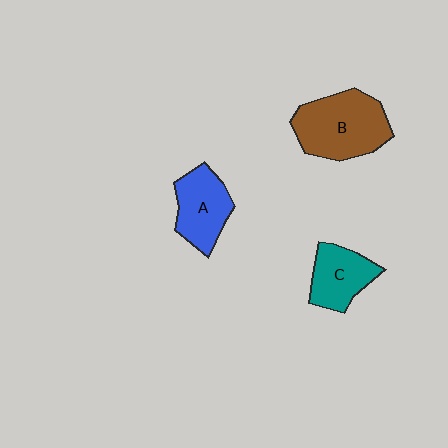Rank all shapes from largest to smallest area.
From largest to smallest: B (brown), A (blue), C (teal).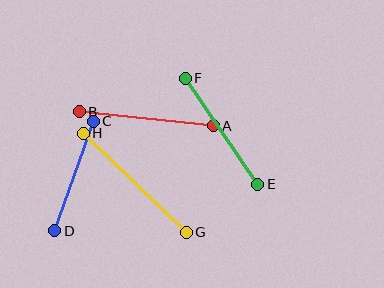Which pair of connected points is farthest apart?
Points G and H are farthest apart.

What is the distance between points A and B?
The distance is approximately 134 pixels.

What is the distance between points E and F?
The distance is approximately 129 pixels.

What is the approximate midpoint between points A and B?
The midpoint is at approximately (146, 119) pixels.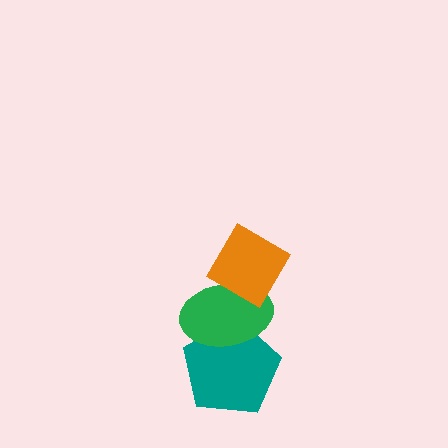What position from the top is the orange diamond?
The orange diamond is 1st from the top.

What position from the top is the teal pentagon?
The teal pentagon is 3rd from the top.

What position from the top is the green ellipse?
The green ellipse is 2nd from the top.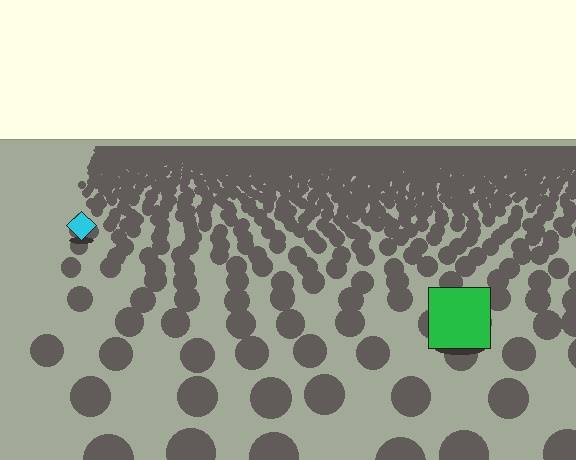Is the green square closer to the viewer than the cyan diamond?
Yes. The green square is closer — you can tell from the texture gradient: the ground texture is coarser near it.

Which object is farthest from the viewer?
The cyan diamond is farthest from the viewer. It appears smaller and the ground texture around it is denser.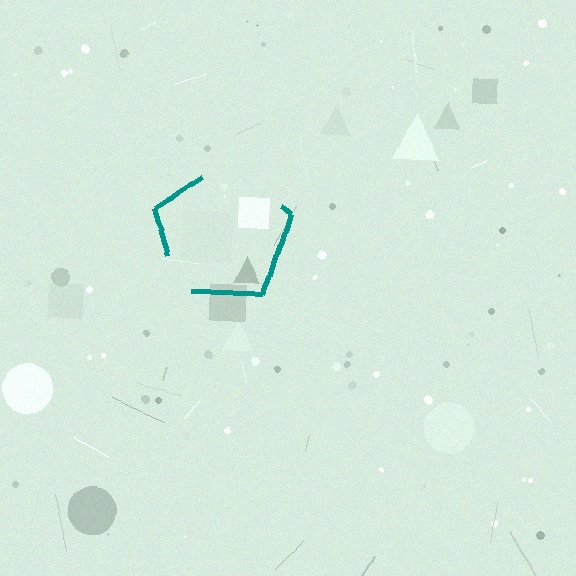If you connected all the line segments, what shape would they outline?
They would outline a pentagon.